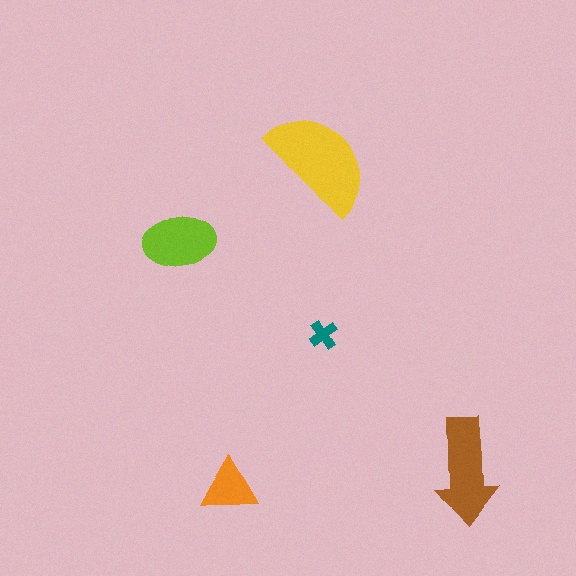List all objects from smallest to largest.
The teal cross, the orange triangle, the lime ellipse, the brown arrow, the yellow semicircle.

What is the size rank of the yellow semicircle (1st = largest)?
1st.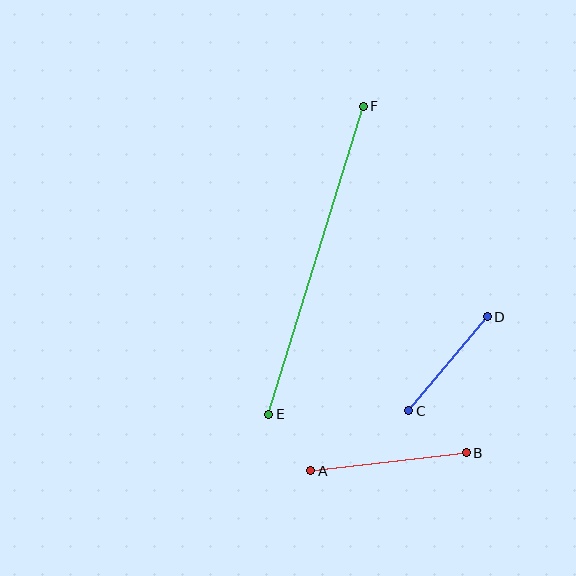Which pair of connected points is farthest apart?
Points E and F are farthest apart.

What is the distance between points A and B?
The distance is approximately 156 pixels.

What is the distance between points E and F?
The distance is approximately 322 pixels.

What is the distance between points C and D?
The distance is approximately 123 pixels.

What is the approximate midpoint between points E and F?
The midpoint is at approximately (316, 260) pixels.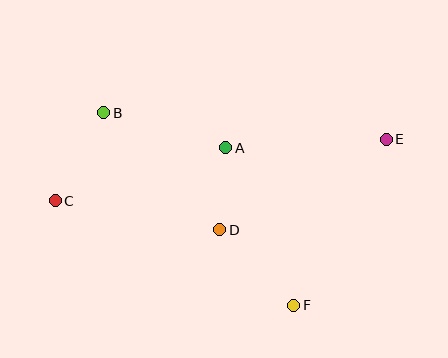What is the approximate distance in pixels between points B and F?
The distance between B and F is approximately 270 pixels.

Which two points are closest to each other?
Points A and D are closest to each other.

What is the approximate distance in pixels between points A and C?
The distance between A and C is approximately 179 pixels.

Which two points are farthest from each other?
Points C and E are farthest from each other.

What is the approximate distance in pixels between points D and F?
The distance between D and F is approximately 106 pixels.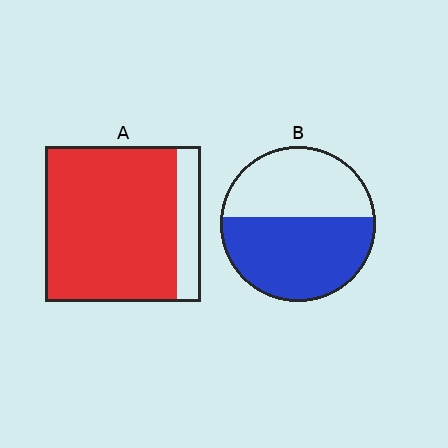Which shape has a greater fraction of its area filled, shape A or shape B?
Shape A.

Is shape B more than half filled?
Yes.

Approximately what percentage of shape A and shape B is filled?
A is approximately 85% and B is approximately 55%.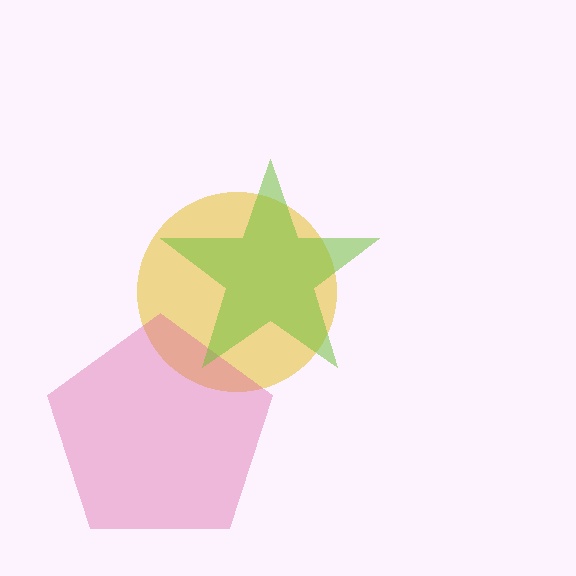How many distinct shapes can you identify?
There are 3 distinct shapes: a yellow circle, a pink pentagon, a lime star.